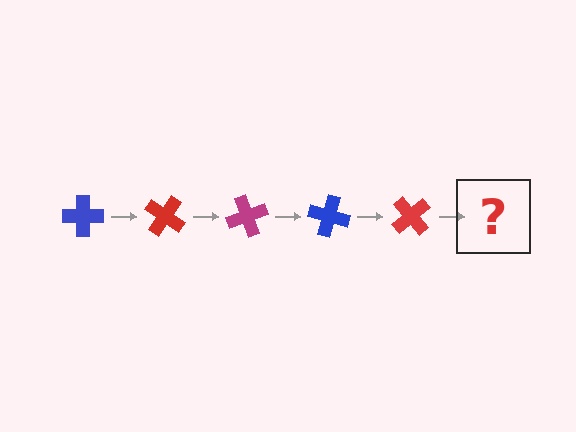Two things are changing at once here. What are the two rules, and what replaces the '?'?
The two rules are that it rotates 35 degrees each step and the color cycles through blue, red, and magenta. The '?' should be a magenta cross, rotated 175 degrees from the start.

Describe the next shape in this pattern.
It should be a magenta cross, rotated 175 degrees from the start.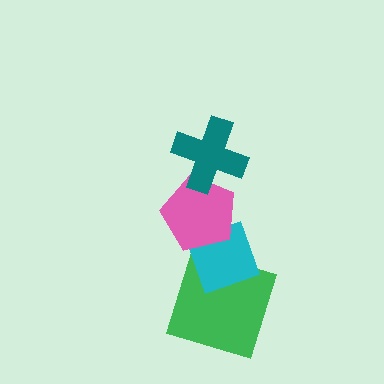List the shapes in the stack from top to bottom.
From top to bottom: the teal cross, the pink pentagon, the cyan diamond, the green square.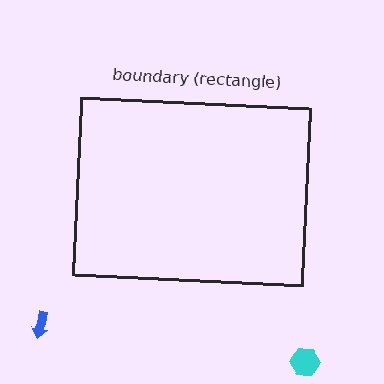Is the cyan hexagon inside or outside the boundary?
Outside.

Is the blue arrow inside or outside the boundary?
Outside.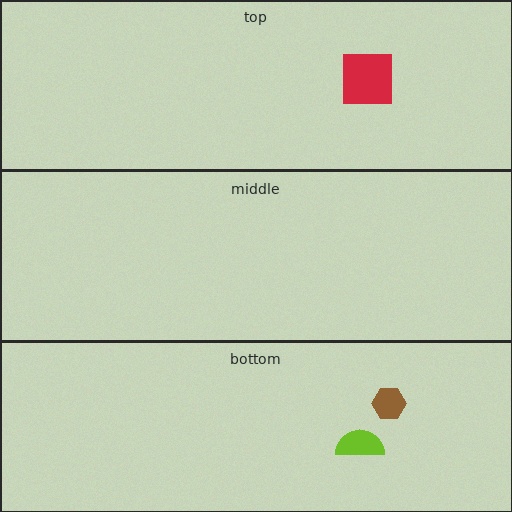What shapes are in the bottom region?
The lime semicircle, the brown hexagon.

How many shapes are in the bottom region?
2.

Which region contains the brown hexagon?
The bottom region.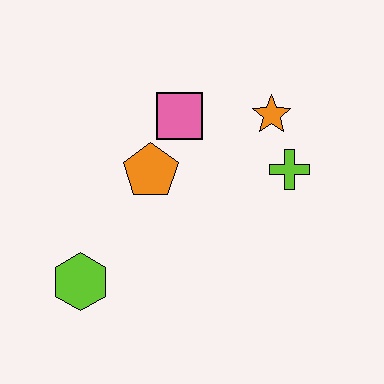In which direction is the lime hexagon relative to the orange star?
The lime hexagon is to the left of the orange star.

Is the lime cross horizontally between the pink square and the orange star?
No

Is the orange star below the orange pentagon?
No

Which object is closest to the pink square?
The orange pentagon is closest to the pink square.